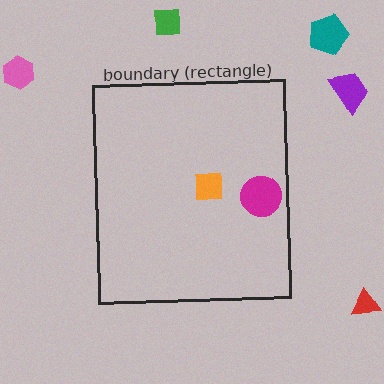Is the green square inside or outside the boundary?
Outside.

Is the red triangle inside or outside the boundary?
Outside.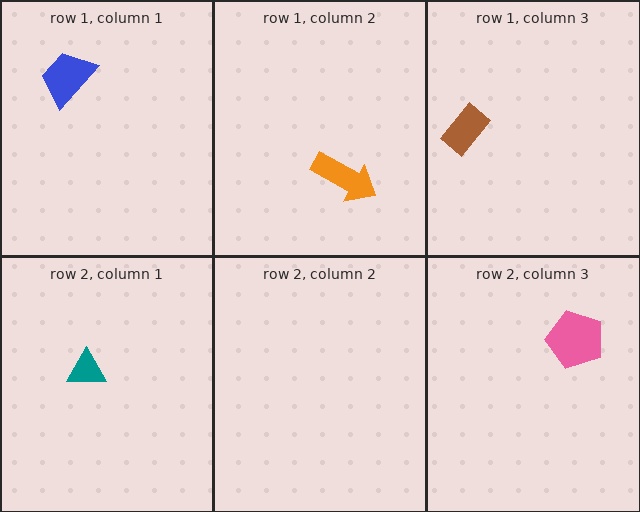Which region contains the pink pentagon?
The row 2, column 3 region.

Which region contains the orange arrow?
The row 1, column 2 region.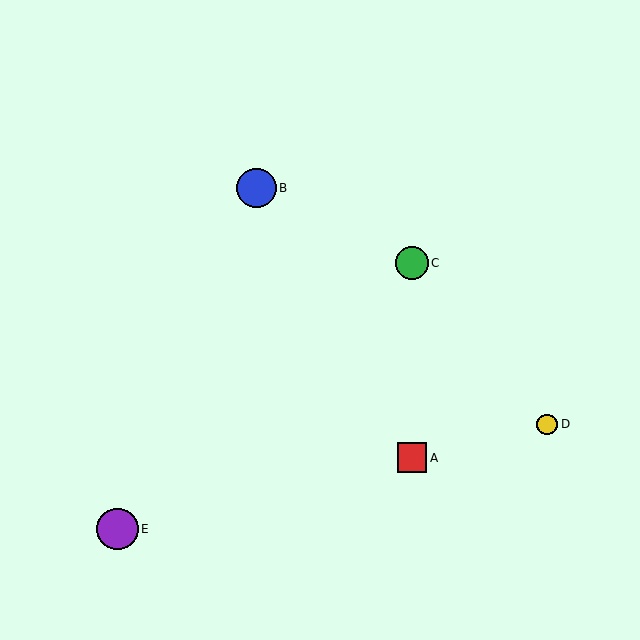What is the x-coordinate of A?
Object A is at x≈412.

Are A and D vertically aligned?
No, A is at x≈412 and D is at x≈547.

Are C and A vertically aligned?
Yes, both are at x≈412.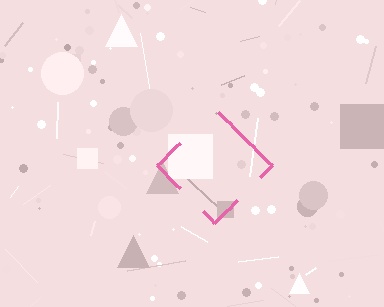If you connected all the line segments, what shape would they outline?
They would outline a diamond.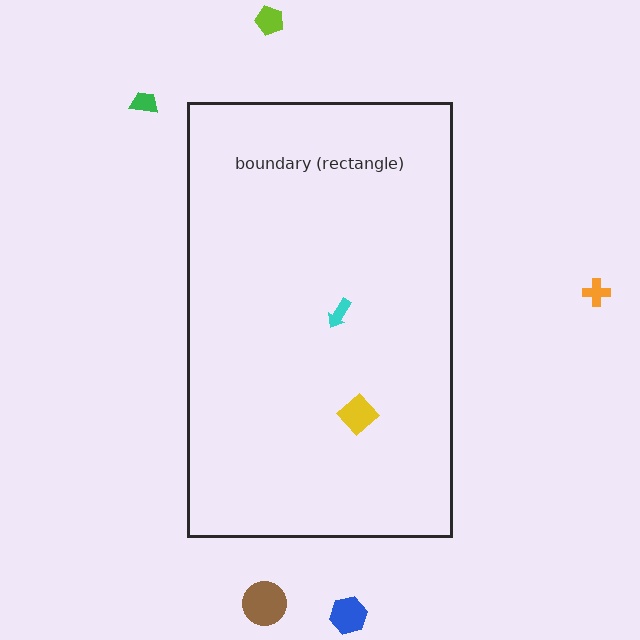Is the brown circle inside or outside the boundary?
Outside.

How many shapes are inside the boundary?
2 inside, 5 outside.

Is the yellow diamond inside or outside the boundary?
Inside.